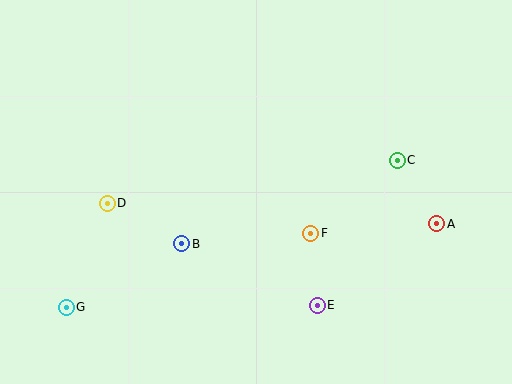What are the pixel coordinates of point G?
Point G is at (66, 307).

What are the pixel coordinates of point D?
Point D is at (107, 203).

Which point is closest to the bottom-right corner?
Point A is closest to the bottom-right corner.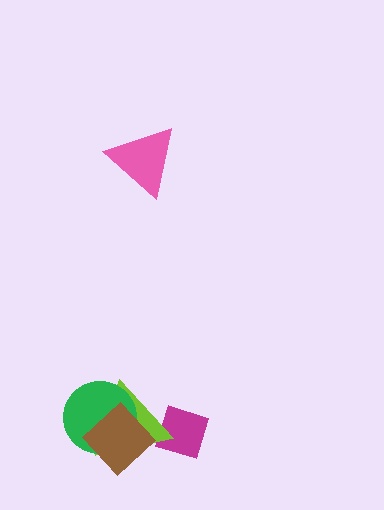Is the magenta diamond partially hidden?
Yes, it is partially covered by another shape.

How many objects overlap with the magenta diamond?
1 object overlaps with the magenta diamond.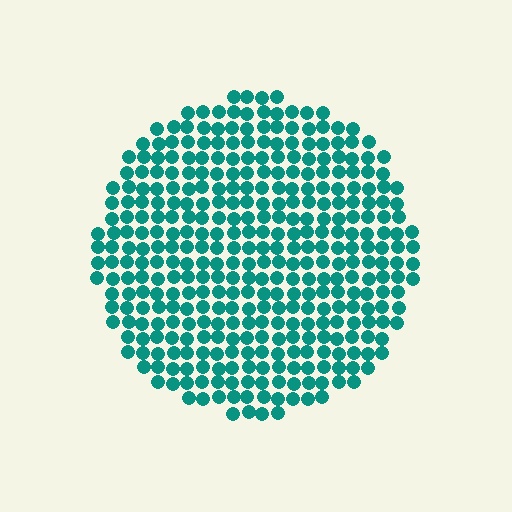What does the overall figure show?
The overall figure shows a circle.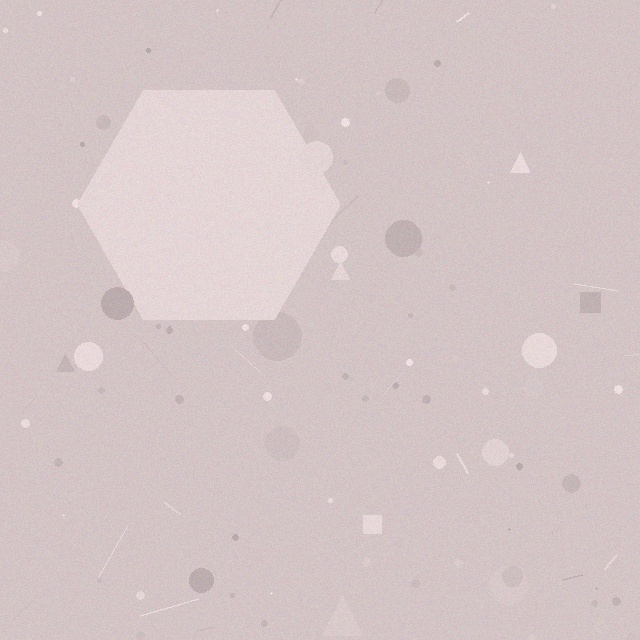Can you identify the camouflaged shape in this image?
The camouflaged shape is a hexagon.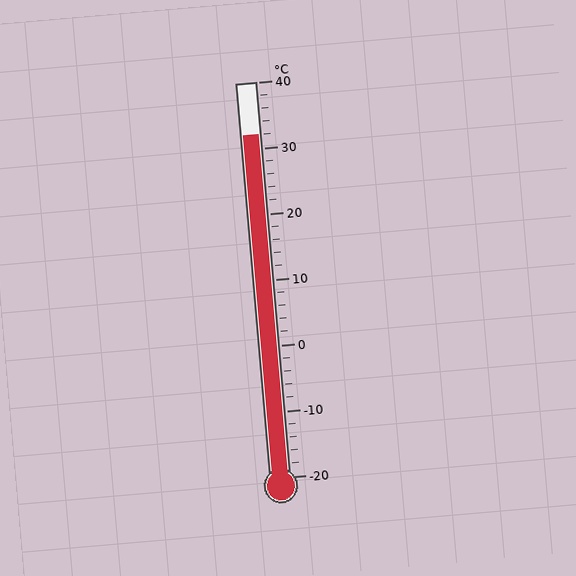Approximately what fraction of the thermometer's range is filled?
The thermometer is filled to approximately 85% of its range.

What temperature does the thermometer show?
The thermometer shows approximately 32°C.